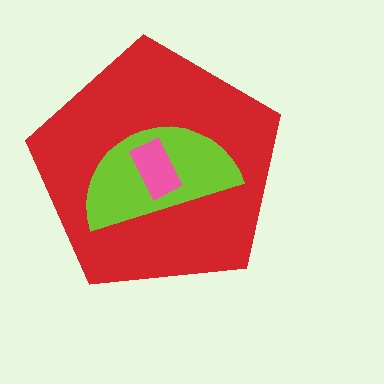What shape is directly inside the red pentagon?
The lime semicircle.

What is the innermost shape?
The pink rectangle.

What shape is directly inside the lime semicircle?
The pink rectangle.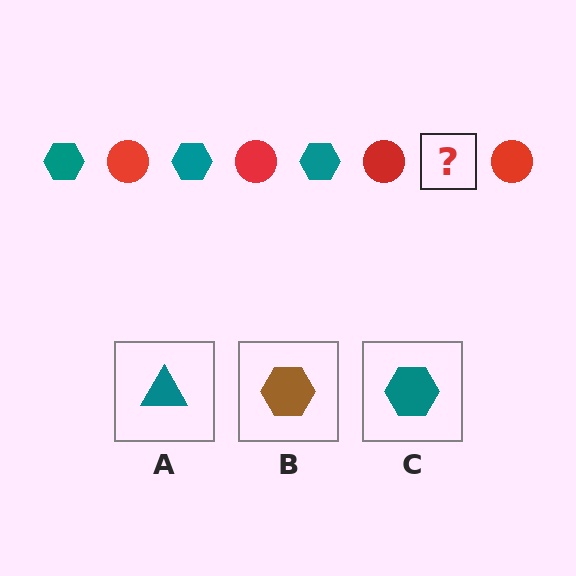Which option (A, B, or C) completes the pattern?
C.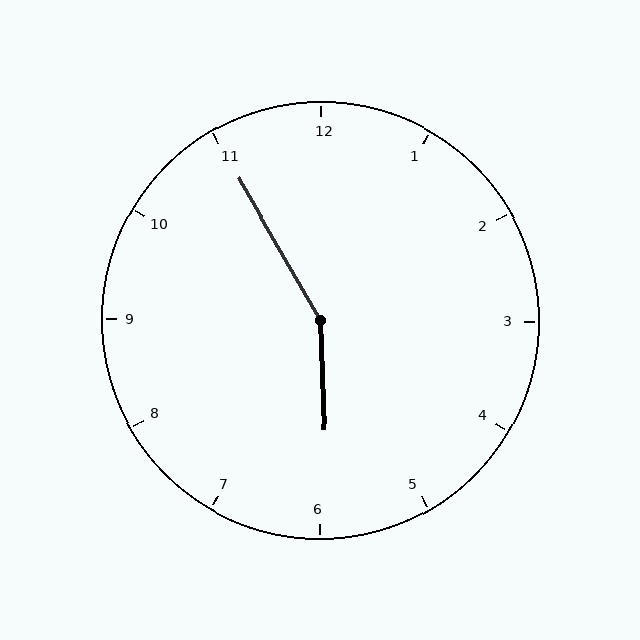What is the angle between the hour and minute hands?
Approximately 152 degrees.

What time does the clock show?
5:55.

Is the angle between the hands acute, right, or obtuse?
It is obtuse.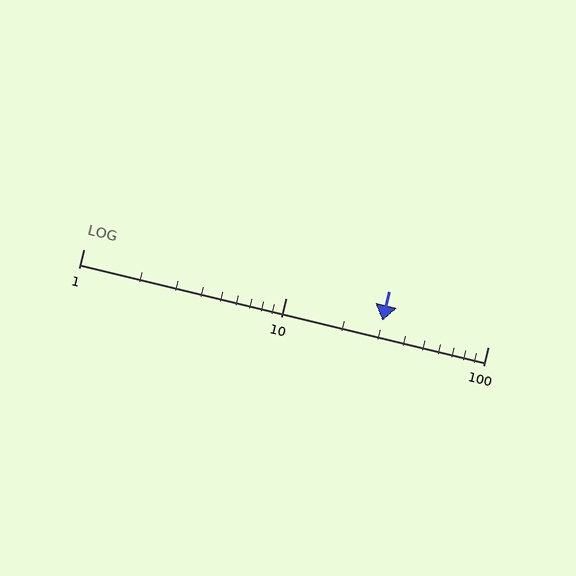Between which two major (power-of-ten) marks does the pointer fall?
The pointer is between 10 and 100.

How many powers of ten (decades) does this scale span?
The scale spans 2 decades, from 1 to 100.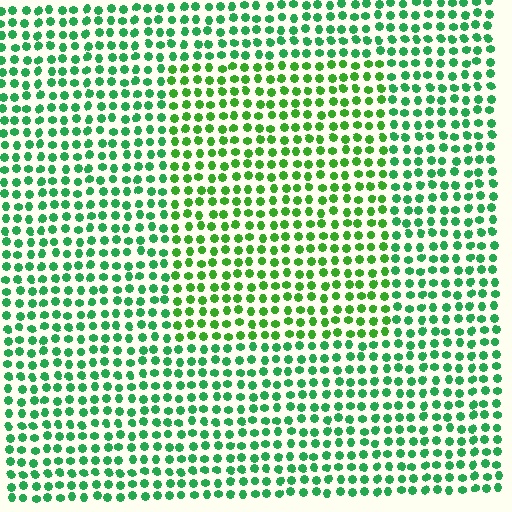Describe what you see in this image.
The image is filled with small green elements in a uniform arrangement. A rectangle-shaped region is visible where the elements are tinted to a slightly different hue, forming a subtle color boundary.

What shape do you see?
I see a rectangle.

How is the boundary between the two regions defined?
The boundary is defined purely by a slight shift in hue (about 26 degrees). Spacing, size, and orientation are identical on both sides.